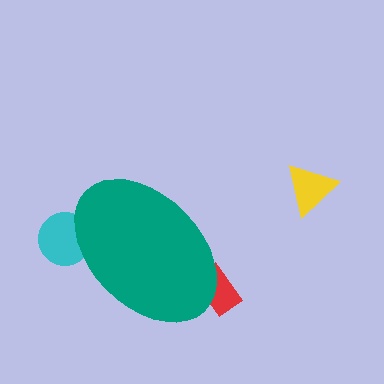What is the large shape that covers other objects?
A teal ellipse.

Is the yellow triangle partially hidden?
No, the yellow triangle is fully visible.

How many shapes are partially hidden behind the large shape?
2 shapes are partially hidden.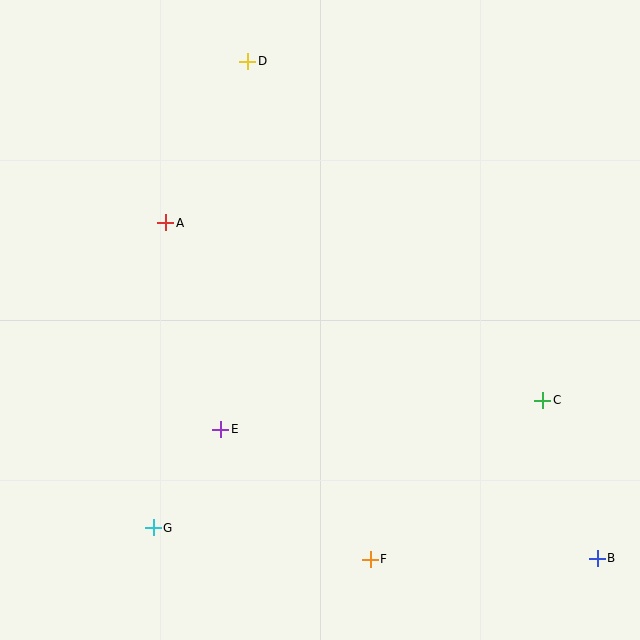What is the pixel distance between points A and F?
The distance between A and F is 394 pixels.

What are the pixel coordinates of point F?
Point F is at (370, 559).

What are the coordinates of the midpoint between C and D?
The midpoint between C and D is at (395, 231).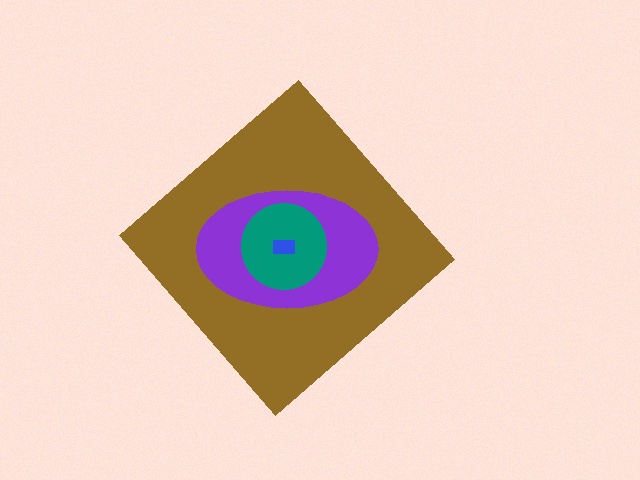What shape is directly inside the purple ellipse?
The teal circle.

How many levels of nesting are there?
4.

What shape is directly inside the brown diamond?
The purple ellipse.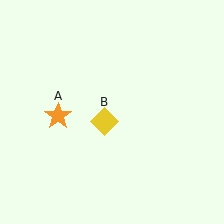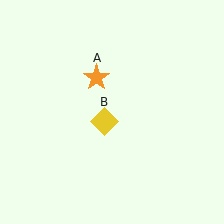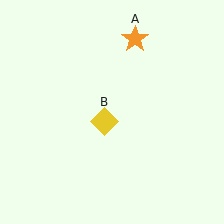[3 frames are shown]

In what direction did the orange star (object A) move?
The orange star (object A) moved up and to the right.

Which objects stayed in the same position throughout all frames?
Yellow diamond (object B) remained stationary.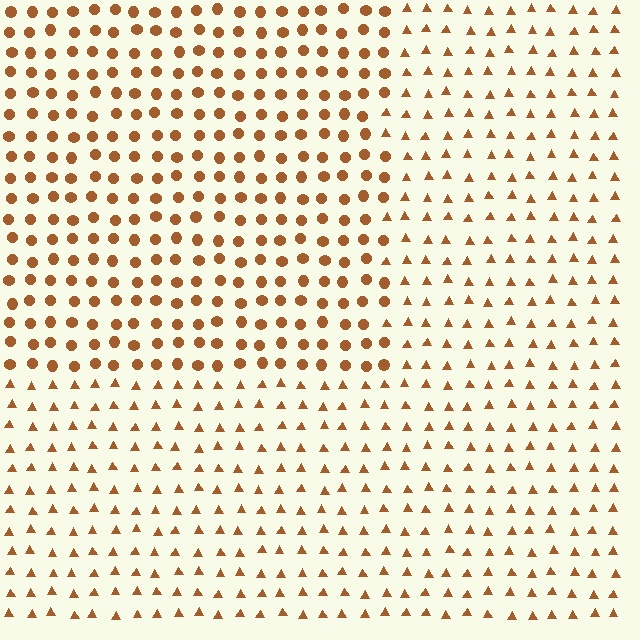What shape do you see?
I see a rectangle.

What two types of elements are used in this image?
The image uses circles inside the rectangle region and triangles outside it.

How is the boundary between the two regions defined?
The boundary is defined by a change in element shape: circles inside vs. triangles outside. All elements share the same color and spacing.